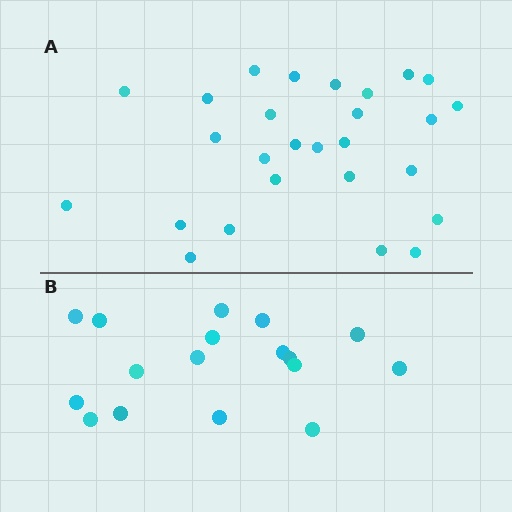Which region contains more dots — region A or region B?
Region A (the top region) has more dots.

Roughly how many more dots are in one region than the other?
Region A has roughly 10 or so more dots than region B.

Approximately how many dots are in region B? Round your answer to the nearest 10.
About 20 dots. (The exact count is 17, which rounds to 20.)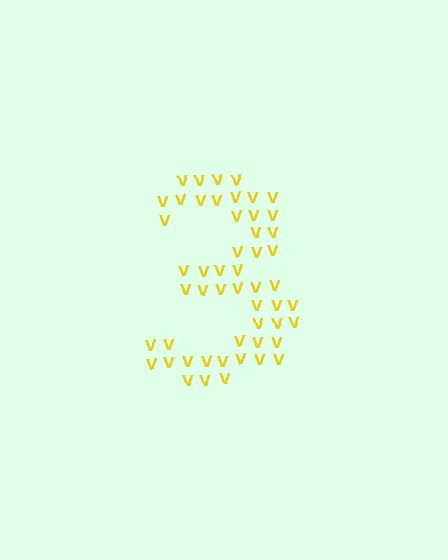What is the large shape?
The large shape is the digit 3.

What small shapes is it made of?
It is made of small letter V's.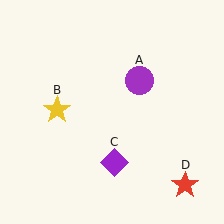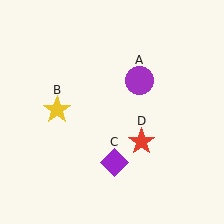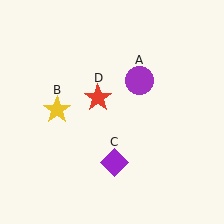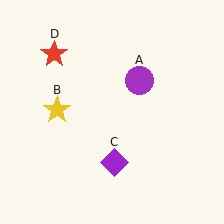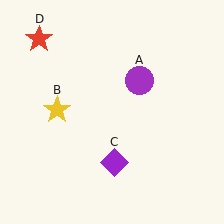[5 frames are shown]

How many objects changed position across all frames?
1 object changed position: red star (object D).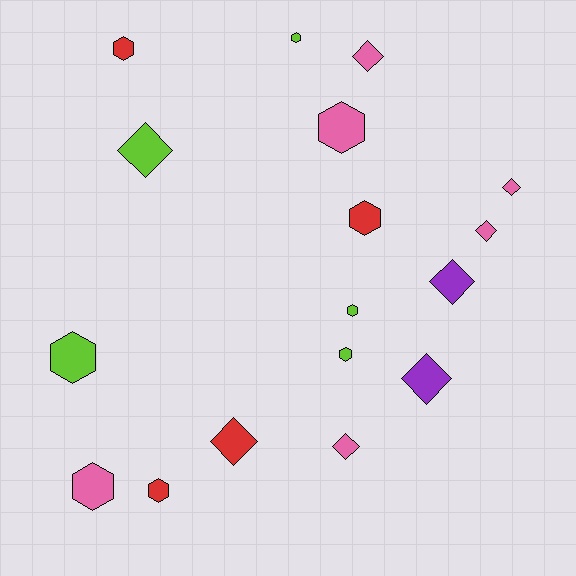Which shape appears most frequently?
Hexagon, with 9 objects.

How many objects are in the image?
There are 17 objects.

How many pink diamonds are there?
There are 4 pink diamonds.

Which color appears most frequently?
Pink, with 6 objects.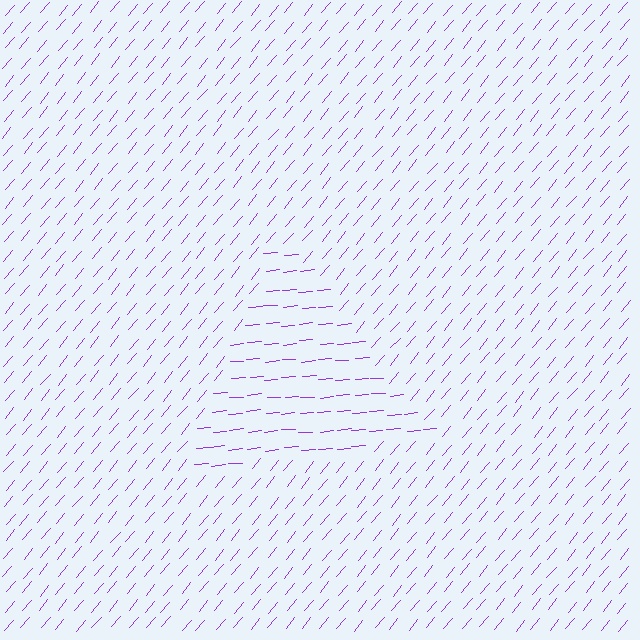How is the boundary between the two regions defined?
The boundary is defined purely by a change in line orientation (approximately 45 degrees difference). All lines are the same color and thickness.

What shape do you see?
I see a triangle.